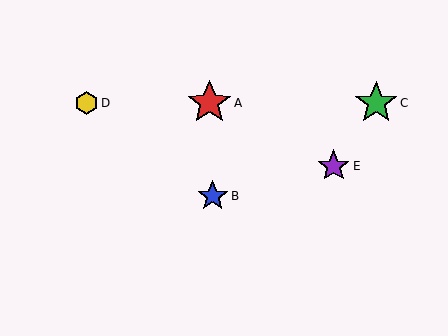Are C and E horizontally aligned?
No, C is at y≈103 and E is at y≈166.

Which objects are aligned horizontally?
Objects A, C, D are aligned horizontally.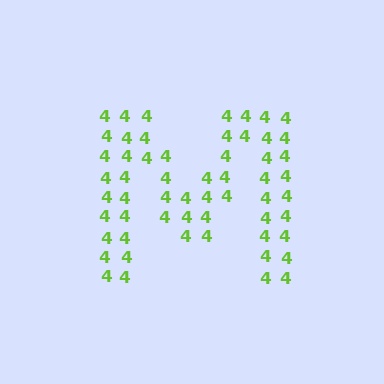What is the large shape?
The large shape is the letter M.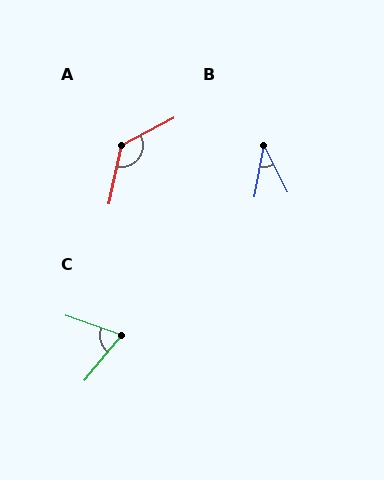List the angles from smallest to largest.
B (37°), C (70°), A (129°).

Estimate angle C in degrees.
Approximately 70 degrees.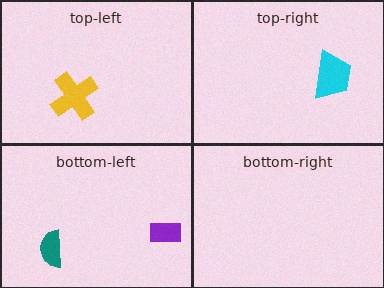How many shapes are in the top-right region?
1.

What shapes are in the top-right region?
The cyan trapezoid.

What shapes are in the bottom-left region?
The purple rectangle, the teal semicircle.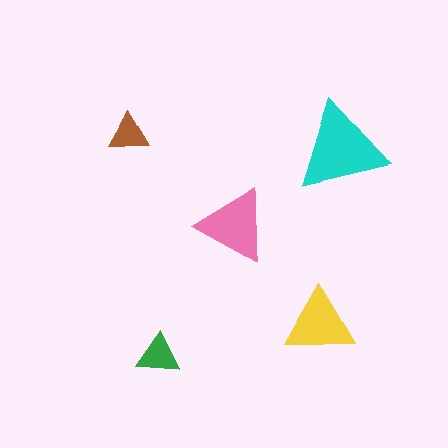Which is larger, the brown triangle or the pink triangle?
The pink one.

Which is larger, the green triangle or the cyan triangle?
The cyan one.